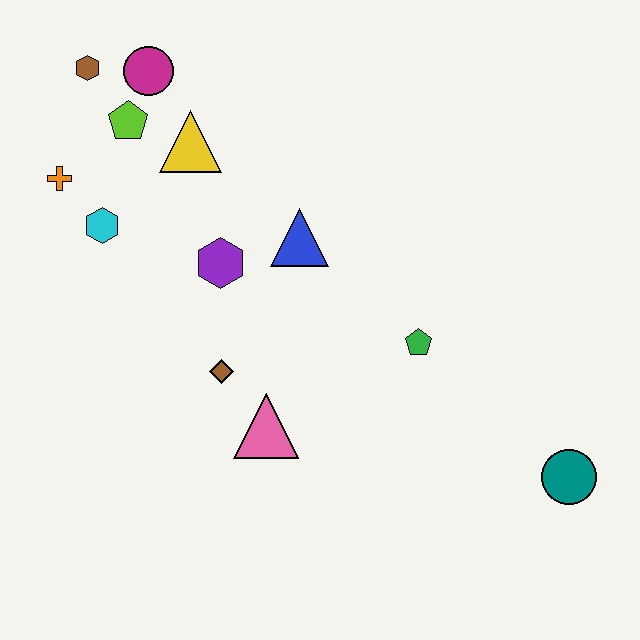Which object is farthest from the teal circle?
The brown hexagon is farthest from the teal circle.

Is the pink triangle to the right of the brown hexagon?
Yes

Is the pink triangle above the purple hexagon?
No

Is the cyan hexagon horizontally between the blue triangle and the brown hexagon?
Yes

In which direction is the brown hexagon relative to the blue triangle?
The brown hexagon is to the left of the blue triangle.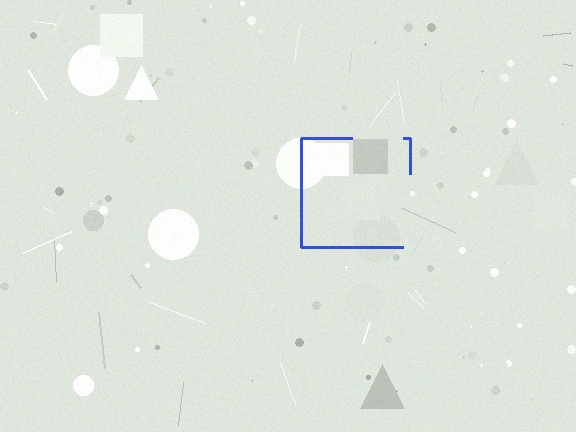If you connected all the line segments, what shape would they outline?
They would outline a square.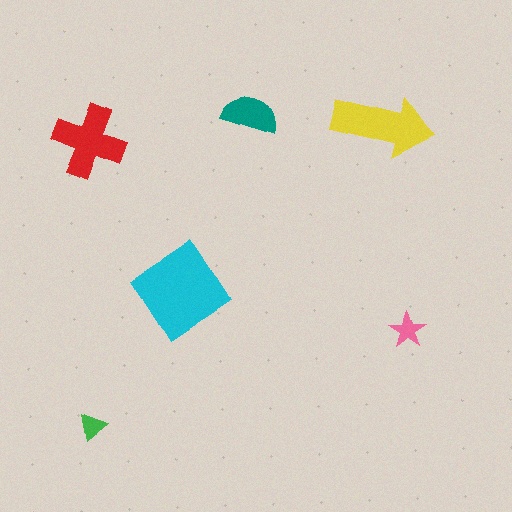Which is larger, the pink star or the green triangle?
The pink star.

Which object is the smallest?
The green triangle.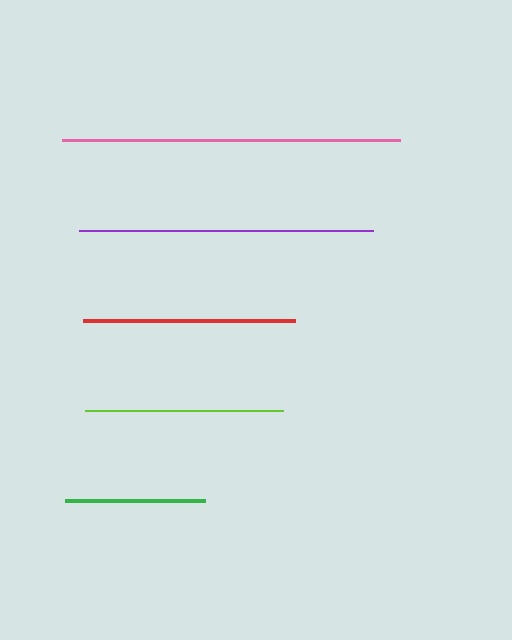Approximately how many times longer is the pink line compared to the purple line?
The pink line is approximately 1.2 times the length of the purple line.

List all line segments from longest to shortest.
From longest to shortest: pink, purple, red, lime, green.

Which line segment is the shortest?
The green line is the shortest at approximately 140 pixels.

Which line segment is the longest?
The pink line is the longest at approximately 338 pixels.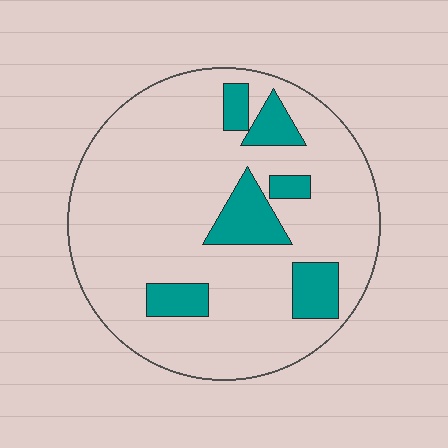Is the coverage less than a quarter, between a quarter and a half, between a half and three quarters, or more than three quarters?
Less than a quarter.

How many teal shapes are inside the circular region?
6.